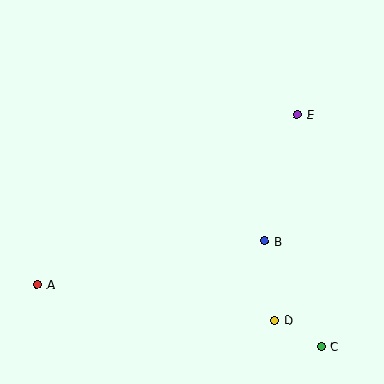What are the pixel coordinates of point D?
Point D is at (275, 320).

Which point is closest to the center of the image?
Point B at (265, 241) is closest to the center.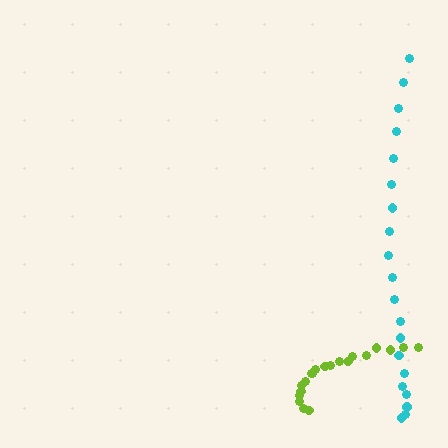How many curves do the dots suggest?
There are 2 distinct paths.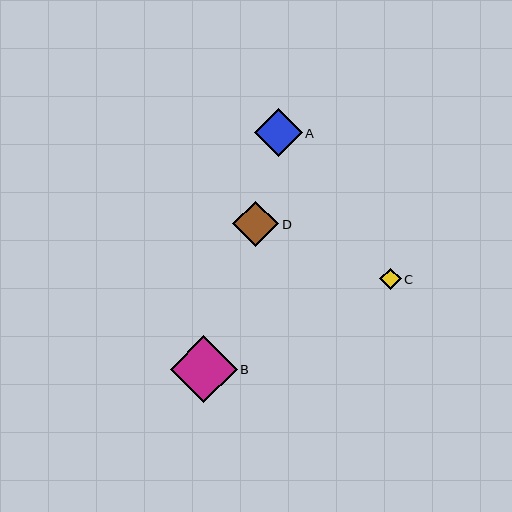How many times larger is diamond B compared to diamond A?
Diamond B is approximately 1.4 times the size of diamond A.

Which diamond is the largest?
Diamond B is the largest with a size of approximately 67 pixels.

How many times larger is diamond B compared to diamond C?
Diamond B is approximately 3.1 times the size of diamond C.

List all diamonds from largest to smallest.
From largest to smallest: B, A, D, C.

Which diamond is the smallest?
Diamond C is the smallest with a size of approximately 21 pixels.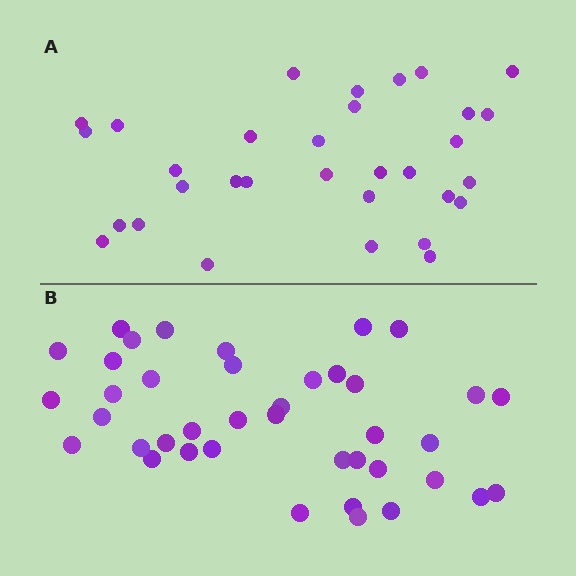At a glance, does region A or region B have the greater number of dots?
Region B (the bottom region) has more dots.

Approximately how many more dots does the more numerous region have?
Region B has roughly 8 or so more dots than region A.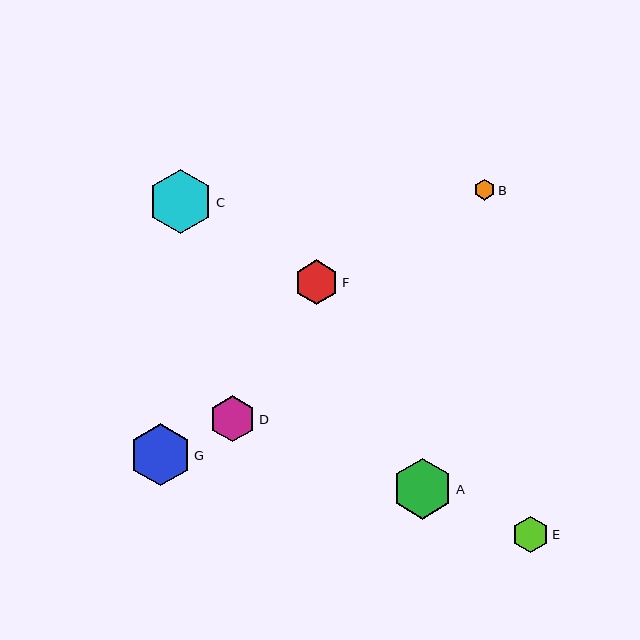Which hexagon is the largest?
Hexagon C is the largest with a size of approximately 65 pixels.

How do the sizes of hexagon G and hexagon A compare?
Hexagon G and hexagon A are approximately the same size.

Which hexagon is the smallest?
Hexagon B is the smallest with a size of approximately 21 pixels.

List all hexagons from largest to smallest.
From largest to smallest: C, G, A, D, F, E, B.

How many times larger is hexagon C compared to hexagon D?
Hexagon C is approximately 1.4 times the size of hexagon D.